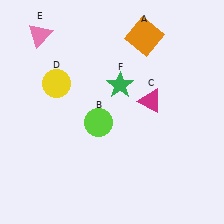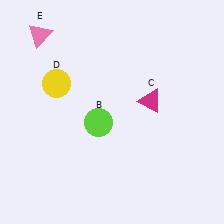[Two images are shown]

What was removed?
The green star (F), the orange square (A) were removed in Image 2.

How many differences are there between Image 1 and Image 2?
There are 2 differences between the two images.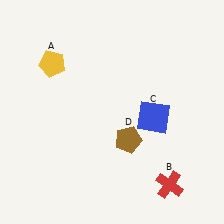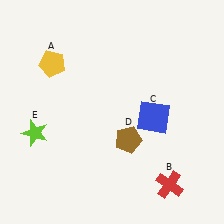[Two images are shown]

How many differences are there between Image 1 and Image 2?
There is 1 difference between the two images.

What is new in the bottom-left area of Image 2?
A lime star (E) was added in the bottom-left area of Image 2.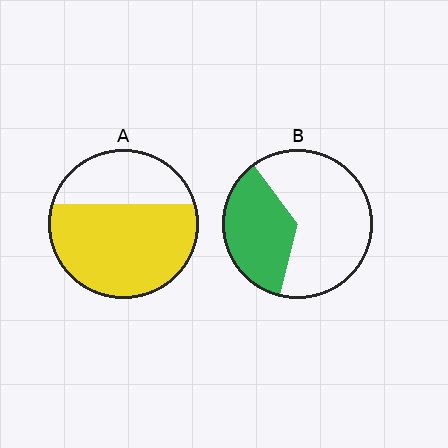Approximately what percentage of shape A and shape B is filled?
A is approximately 65% and B is approximately 35%.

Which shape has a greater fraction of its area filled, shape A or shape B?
Shape A.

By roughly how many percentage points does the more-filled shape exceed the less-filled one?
By roughly 30 percentage points (A over B).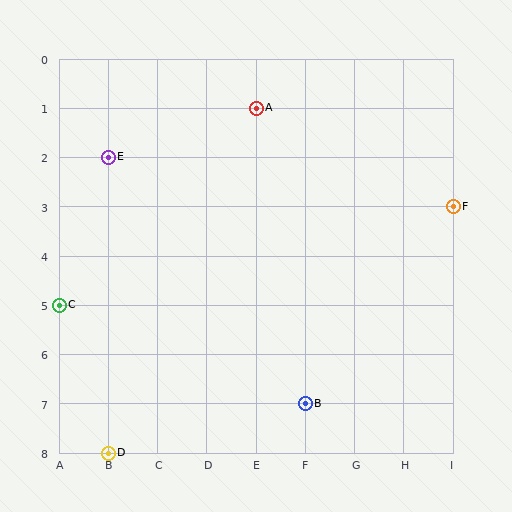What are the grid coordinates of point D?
Point D is at grid coordinates (B, 8).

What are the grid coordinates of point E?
Point E is at grid coordinates (B, 2).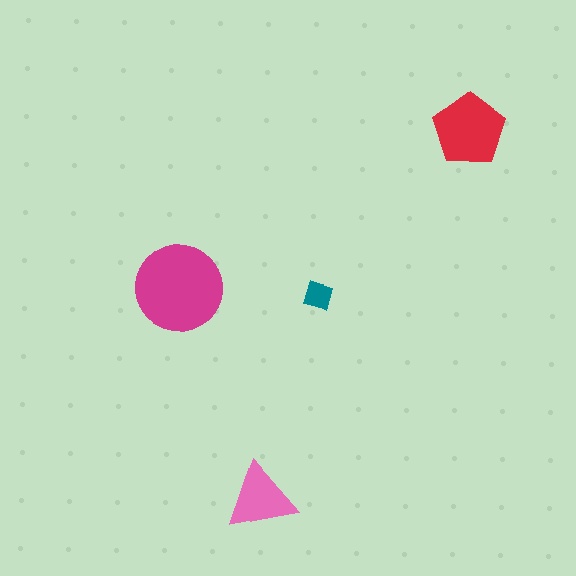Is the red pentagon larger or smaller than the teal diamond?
Larger.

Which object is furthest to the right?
The red pentagon is rightmost.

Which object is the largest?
The magenta circle.